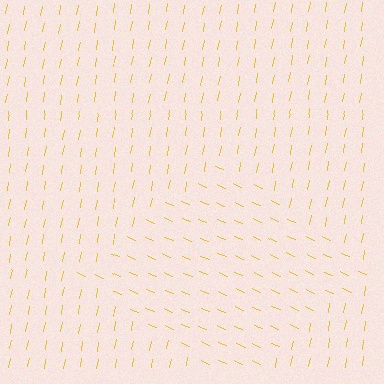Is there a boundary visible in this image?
Yes, there is a texture boundary formed by a change in line orientation.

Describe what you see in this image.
The image is filled with small yellow line segments. A diamond region in the image has lines oriented differently from the surrounding lines, creating a visible texture boundary.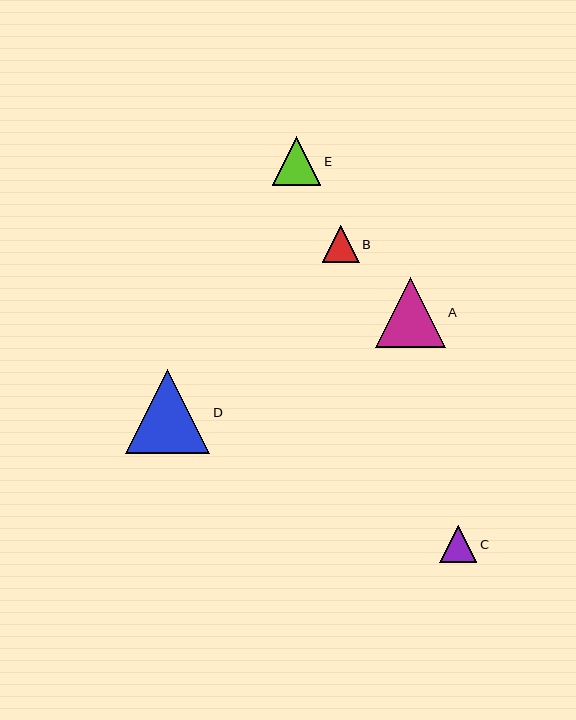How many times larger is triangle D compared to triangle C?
Triangle D is approximately 2.2 times the size of triangle C.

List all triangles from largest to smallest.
From largest to smallest: D, A, E, C, B.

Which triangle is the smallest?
Triangle B is the smallest with a size of approximately 37 pixels.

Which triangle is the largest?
Triangle D is the largest with a size of approximately 84 pixels.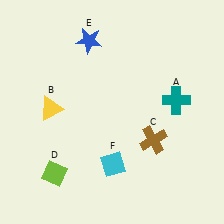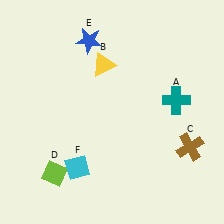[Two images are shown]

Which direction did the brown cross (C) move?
The brown cross (C) moved right.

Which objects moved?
The objects that moved are: the yellow triangle (B), the brown cross (C), the cyan diamond (F).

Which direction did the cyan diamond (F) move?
The cyan diamond (F) moved left.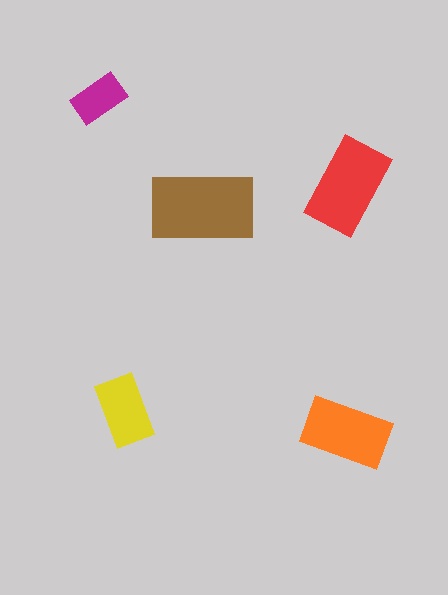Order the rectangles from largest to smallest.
the brown one, the red one, the orange one, the yellow one, the magenta one.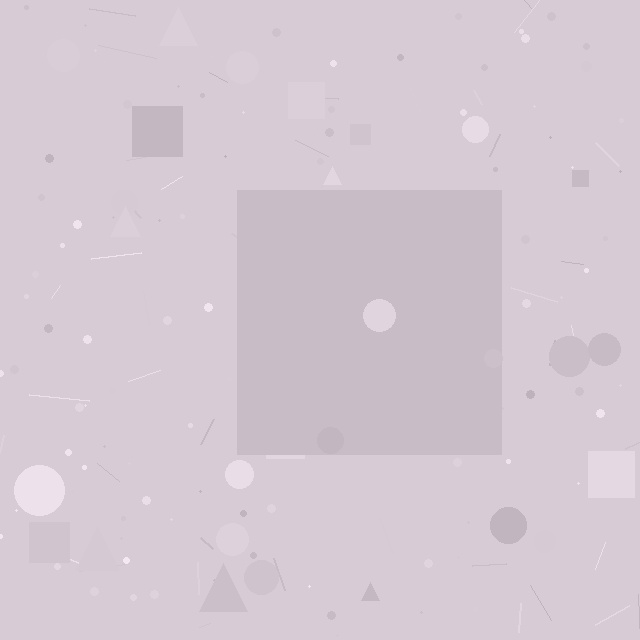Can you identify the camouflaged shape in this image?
The camouflaged shape is a square.